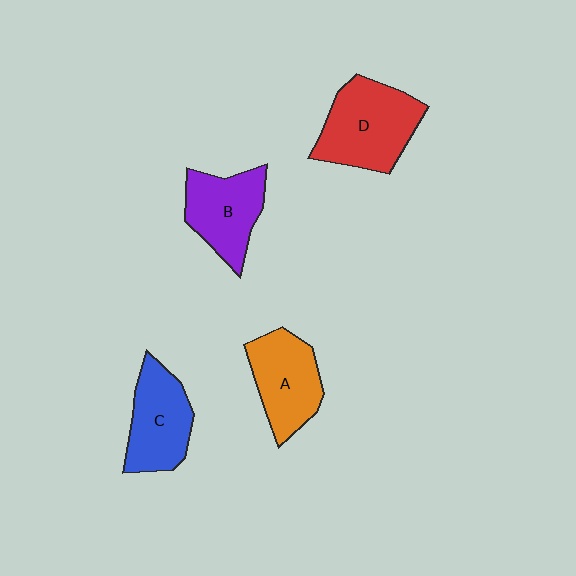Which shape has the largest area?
Shape D (red).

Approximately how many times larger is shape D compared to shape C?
Approximately 1.3 times.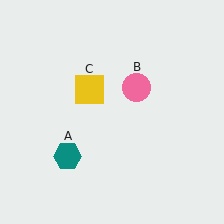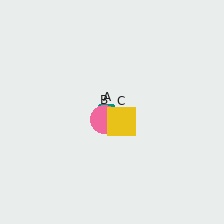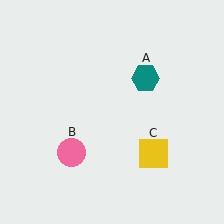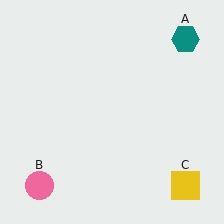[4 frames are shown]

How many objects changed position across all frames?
3 objects changed position: teal hexagon (object A), pink circle (object B), yellow square (object C).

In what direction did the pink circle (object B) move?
The pink circle (object B) moved down and to the left.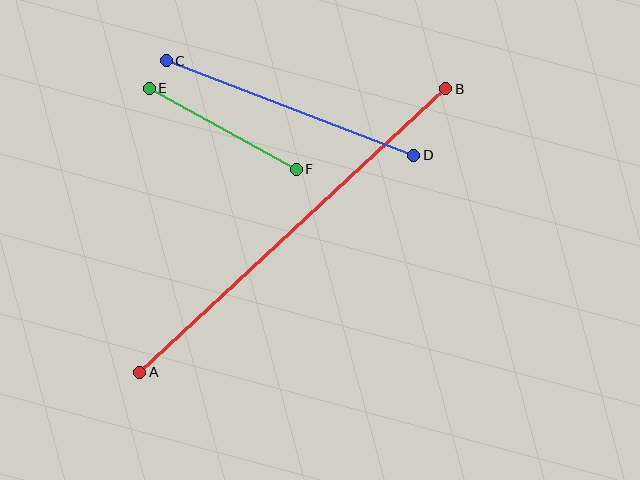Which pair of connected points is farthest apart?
Points A and B are farthest apart.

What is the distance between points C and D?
The distance is approximately 265 pixels.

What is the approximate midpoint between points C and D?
The midpoint is at approximately (290, 108) pixels.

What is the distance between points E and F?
The distance is approximately 168 pixels.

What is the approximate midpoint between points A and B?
The midpoint is at approximately (293, 231) pixels.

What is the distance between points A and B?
The distance is approximately 417 pixels.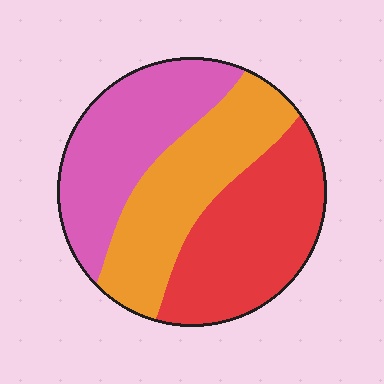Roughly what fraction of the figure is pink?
Pink covers roughly 30% of the figure.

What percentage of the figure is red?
Red takes up about three eighths (3/8) of the figure.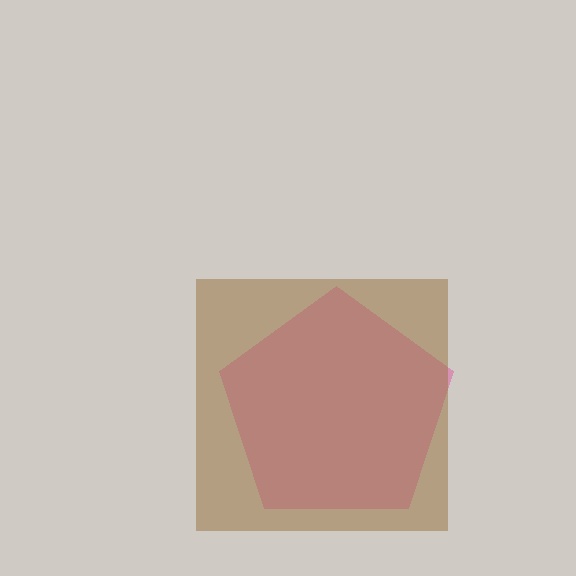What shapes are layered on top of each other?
The layered shapes are: a pink pentagon, a brown square.